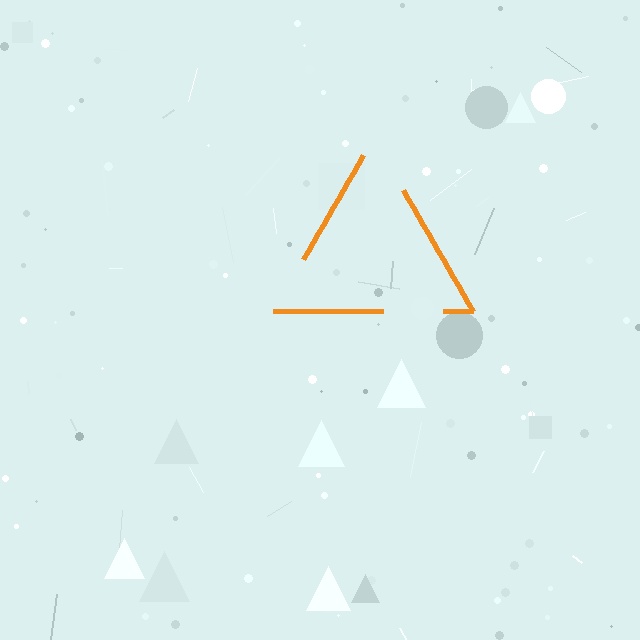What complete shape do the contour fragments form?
The contour fragments form a triangle.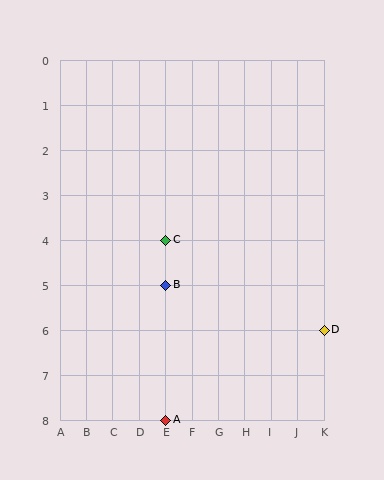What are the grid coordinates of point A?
Point A is at grid coordinates (E, 8).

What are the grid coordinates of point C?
Point C is at grid coordinates (E, 4).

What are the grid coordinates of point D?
Point D is at grid coordinates (K, 6).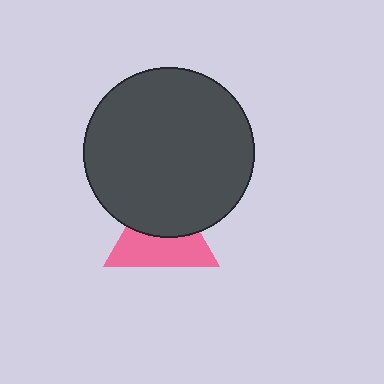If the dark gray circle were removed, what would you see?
You would see the complete pink triangle.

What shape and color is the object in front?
The object in front is a dark gray circle.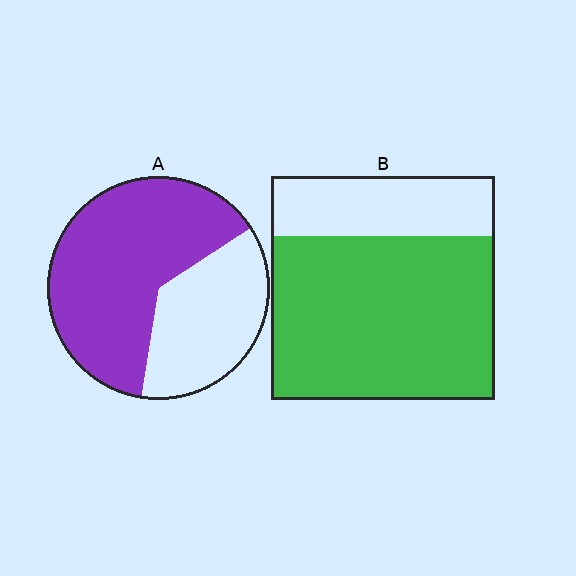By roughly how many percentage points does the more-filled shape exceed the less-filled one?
By roughly 10 percentage points (B over A).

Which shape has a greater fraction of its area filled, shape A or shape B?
Shape B.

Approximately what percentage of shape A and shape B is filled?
A is approximately 65% and B is approximately 75%.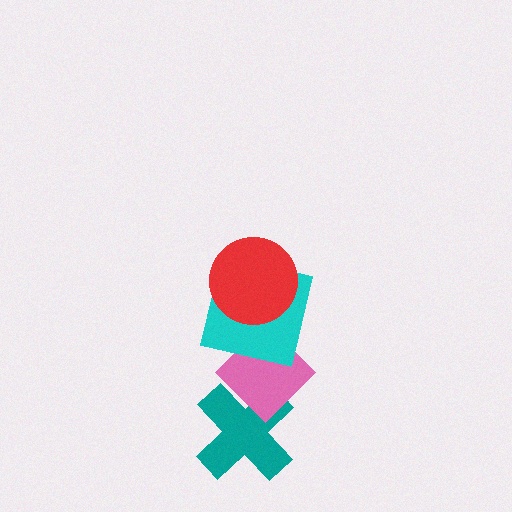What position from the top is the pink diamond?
The pink diamond is 3rd from the top.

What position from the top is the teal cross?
The teal cross is 4th from the top.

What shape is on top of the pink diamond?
The cyan square is on top of the pink diamond.